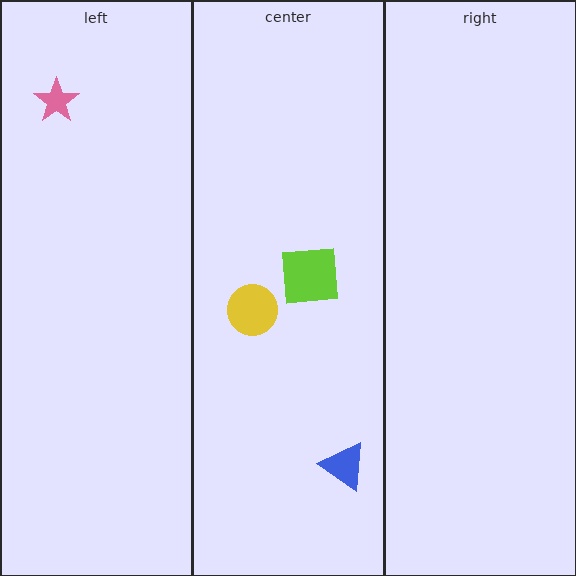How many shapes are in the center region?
3.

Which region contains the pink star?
The left region.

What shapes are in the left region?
The pink star.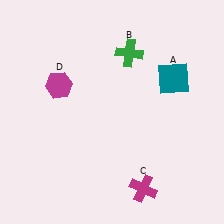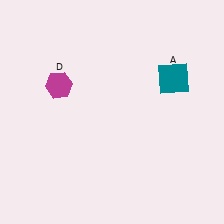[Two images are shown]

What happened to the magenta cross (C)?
The magenta cross (C) was removed in Image 2. It was in the bottom-right area of Image 1.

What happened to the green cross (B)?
The green cross (B) was removed in Image 2. It was in the top-right area of Image 1.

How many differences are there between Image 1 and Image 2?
There are 2 differences between the two images.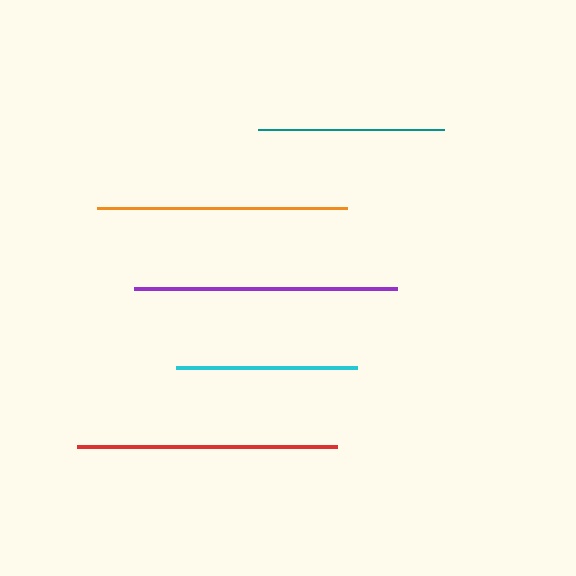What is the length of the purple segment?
The purple segment is approximately 263 pixels long.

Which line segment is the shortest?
The cyan line is the shortest at approximately 181 pixels.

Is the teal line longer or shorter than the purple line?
The purple line is longer than the teal line.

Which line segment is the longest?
The purple line is the longest at approximately 263 pixels.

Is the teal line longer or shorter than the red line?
The red line is longer than the teal line.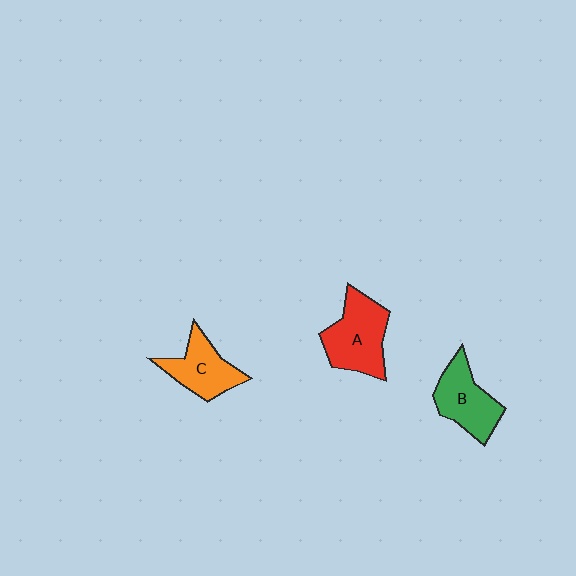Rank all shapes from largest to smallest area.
From largest to smallest: A (red), B (green), C (orange).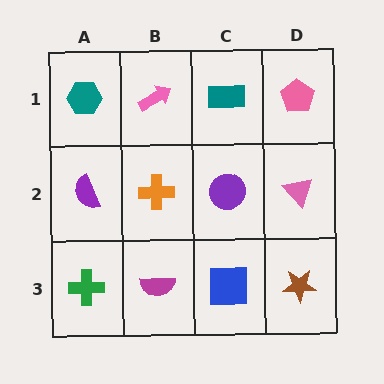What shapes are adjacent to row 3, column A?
A purple semicircle (row 2, column A), a magenta semicircle (row 3, column B).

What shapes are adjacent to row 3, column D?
A pink triangle (row 2, column D), a blue square (row 3, column C).